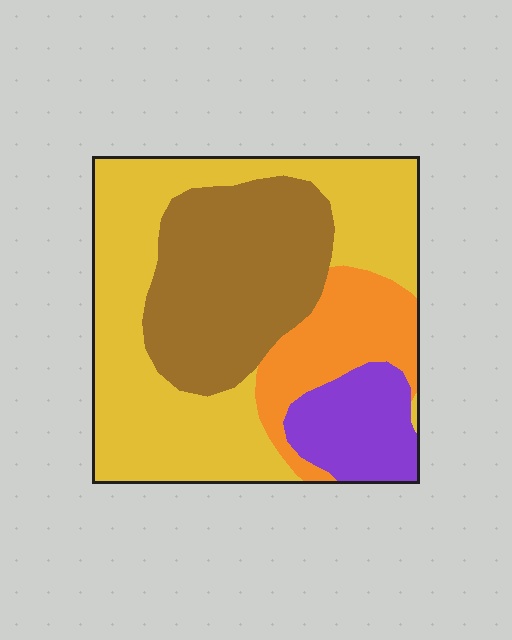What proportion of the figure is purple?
Purple covers about 10% of the figure.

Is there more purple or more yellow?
Yellow.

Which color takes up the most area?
Yellow, at roughly 45%.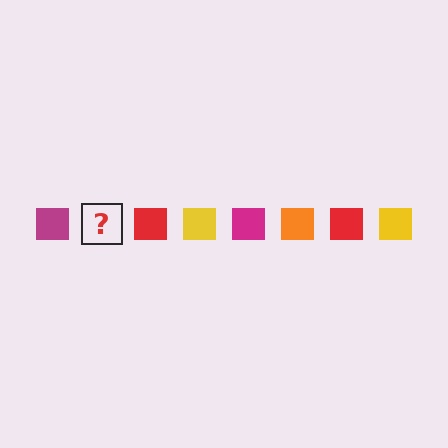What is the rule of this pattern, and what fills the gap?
The rule is that the pattern cycles through magenta, orange, red, yellow squares. The gap should be filled with an orange square.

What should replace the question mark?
The question mark should be replaced with an orange square.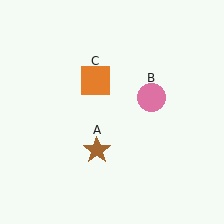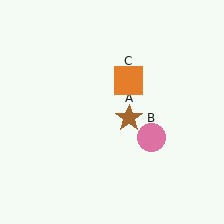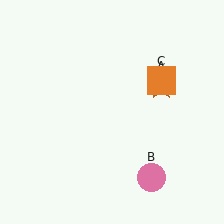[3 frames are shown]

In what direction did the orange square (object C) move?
The orange square (object C) moved right.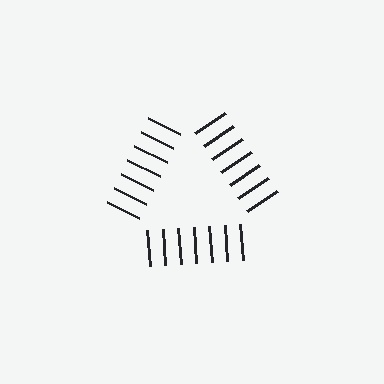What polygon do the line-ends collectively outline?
An illusory triangle — the line segments terminate on its edges but no continuous stroke is drawn.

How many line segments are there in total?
21 — 7 along each of the 3 edges.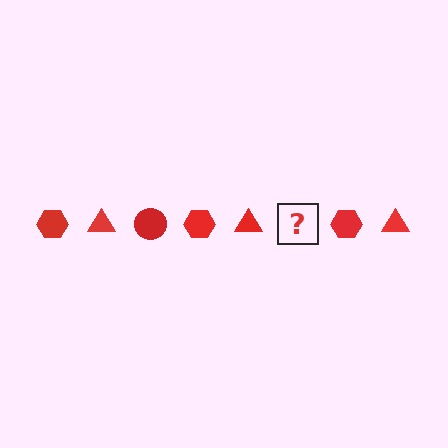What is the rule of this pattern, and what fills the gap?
The rule is that the pattern cycles through hexagon, triangle, circle shapes in red. The gap should be filled with a red circle.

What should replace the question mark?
The question mark should be replaced with a red circle.